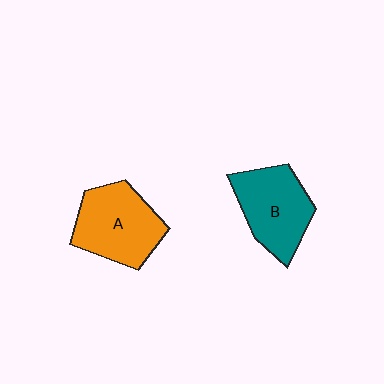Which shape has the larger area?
Shape A (orange).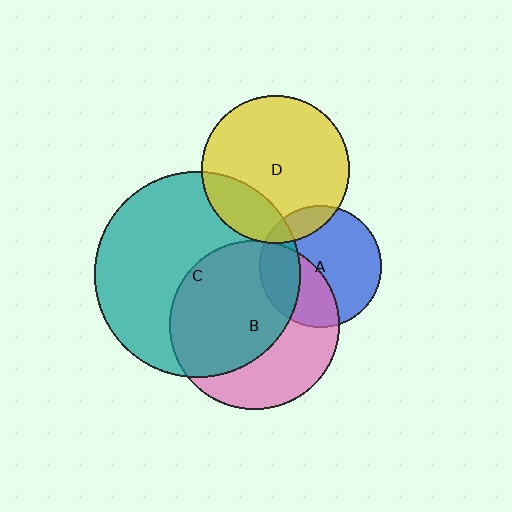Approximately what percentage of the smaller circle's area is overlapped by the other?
Approximately 20%.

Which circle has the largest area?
Circle C (teal).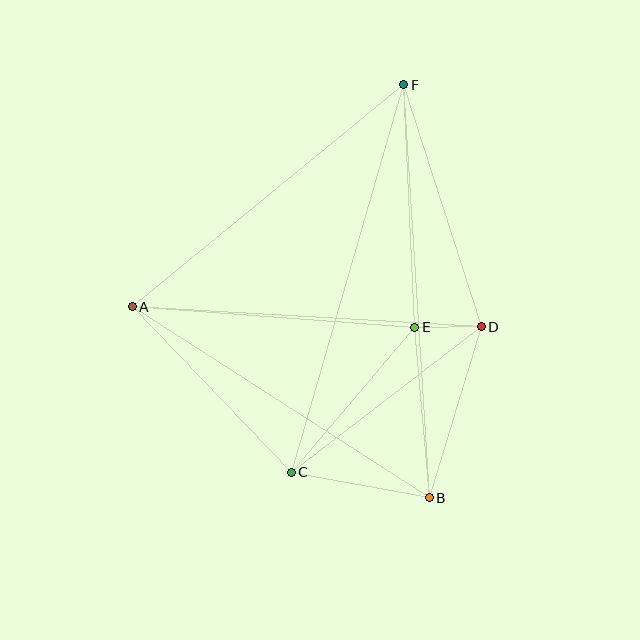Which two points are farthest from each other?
Points B and F are farthest from each other.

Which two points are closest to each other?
Points D and E are closest to each other.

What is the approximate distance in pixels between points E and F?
The distance between E and F is approximately 243 pixels.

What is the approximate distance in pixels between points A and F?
The distance between A and F is approximately 351 pixels.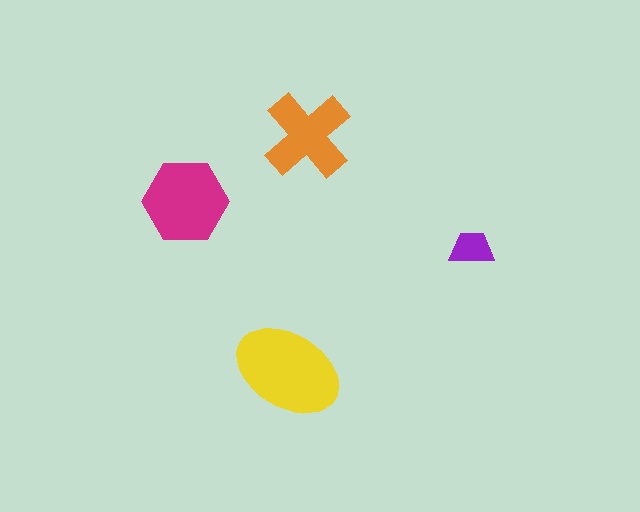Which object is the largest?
The yellow ellipse.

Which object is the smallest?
The purple trapezoid.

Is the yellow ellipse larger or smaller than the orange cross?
Larger.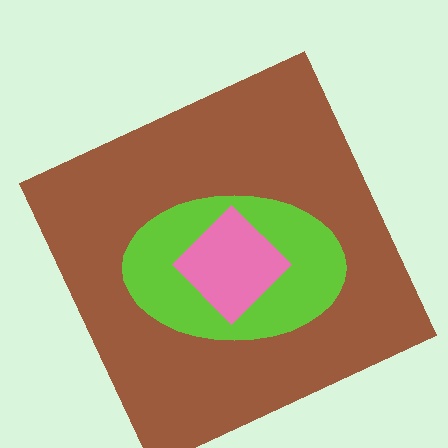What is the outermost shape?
The brown square.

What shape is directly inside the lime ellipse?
The pink diamond.